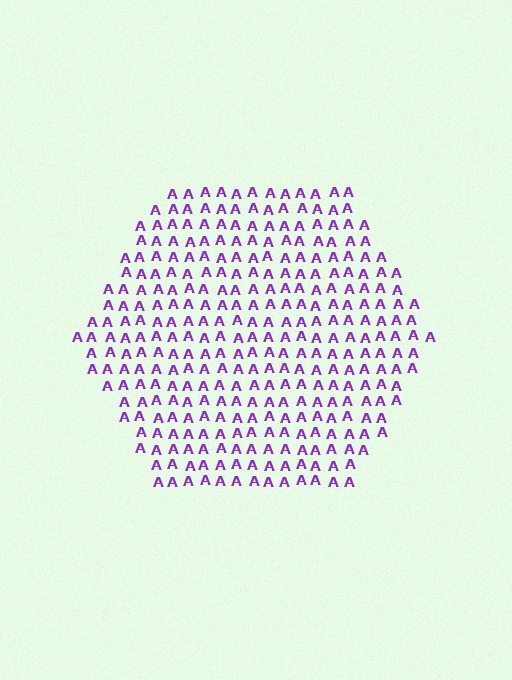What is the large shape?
The large shape is a hexagon.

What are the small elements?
The small elements are letter A's.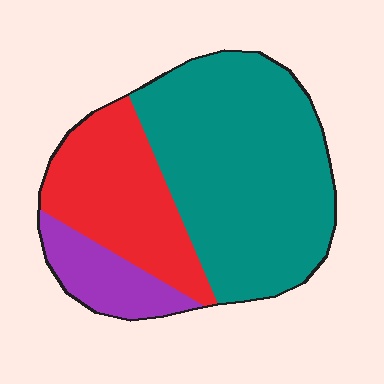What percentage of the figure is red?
Red takes up between a sixth and a third of the figure.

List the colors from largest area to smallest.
From largest to smallest: teal, red, purple.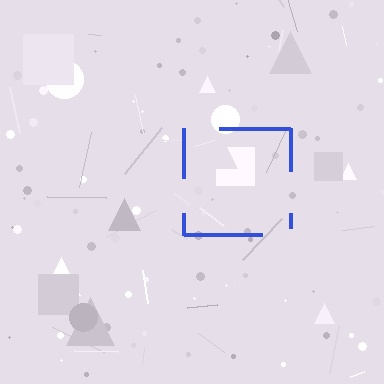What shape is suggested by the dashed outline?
The dashed outline suggests a square.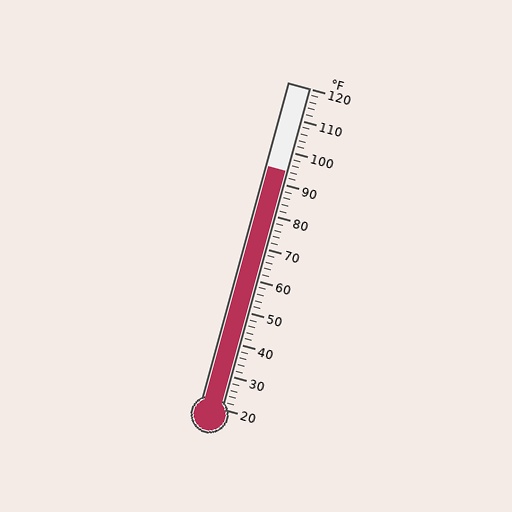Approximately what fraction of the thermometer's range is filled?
The thermometer is filled to approximately 75% of its range.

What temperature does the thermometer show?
The thermometer shows approximately 94°F.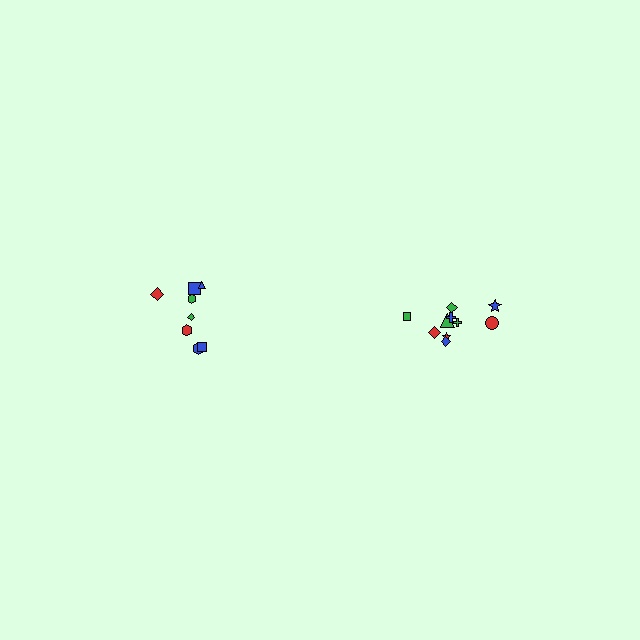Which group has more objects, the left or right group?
The right group.